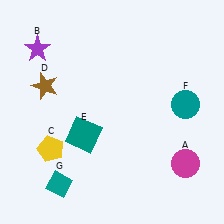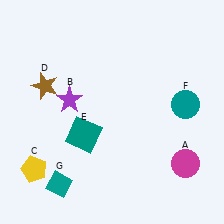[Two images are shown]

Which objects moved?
The objects that moved are: the purple star (B), the yellow pentagon (C).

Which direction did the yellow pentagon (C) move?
The yellow pentagon (C) moved down.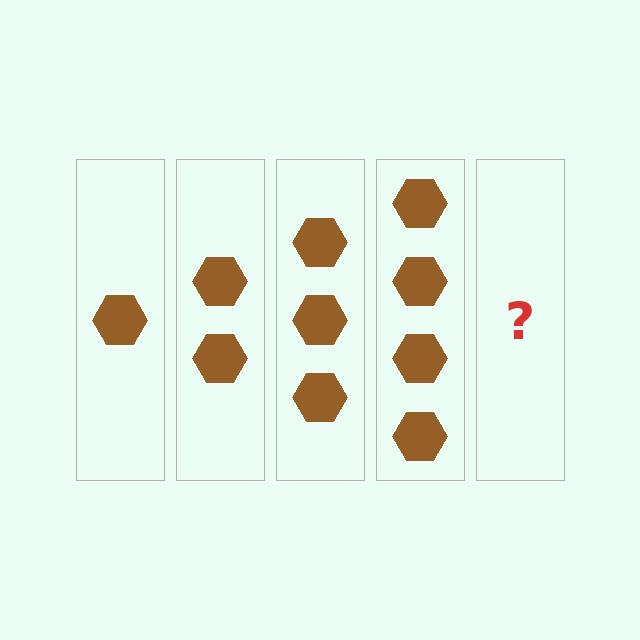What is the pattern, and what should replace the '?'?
The pattern is that each step adds one more hexagon. The '?' should be 5 hexagons.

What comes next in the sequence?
The next element should be 5 hexagons.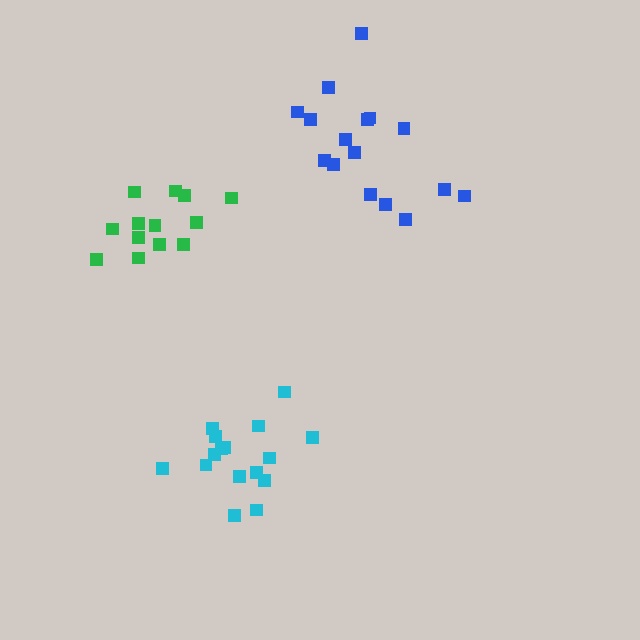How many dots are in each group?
Group 1: 13 dots, Group 2: 16 dots, Group 3: 16 dots (45 total).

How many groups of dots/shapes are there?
There are 3 groups.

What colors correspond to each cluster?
The clusters are colored: green, blue, cyan.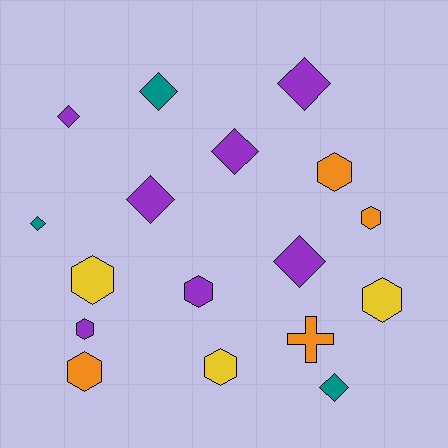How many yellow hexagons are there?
There are 3 yellow hexagons.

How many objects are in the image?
There are 17 objects.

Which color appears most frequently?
Purple, with 7 objects.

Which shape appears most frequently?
Diamond, with 8 objects.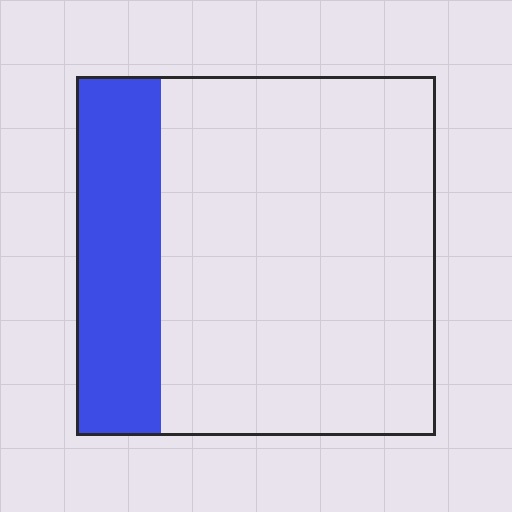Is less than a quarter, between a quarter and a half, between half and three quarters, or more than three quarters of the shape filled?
Less than a quarter.